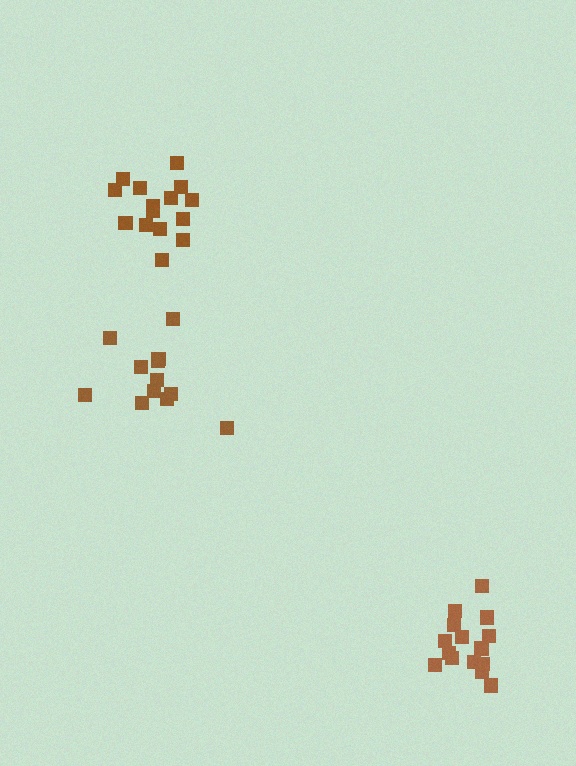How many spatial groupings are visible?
There are 3 spatial groupings.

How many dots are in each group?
Group 1: 15 dots, Group 2: 15 dots, Group 3: 12 dots (42 total).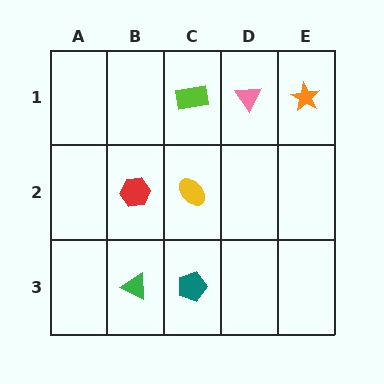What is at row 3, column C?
A teal pentagon.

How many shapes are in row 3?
2 shapes.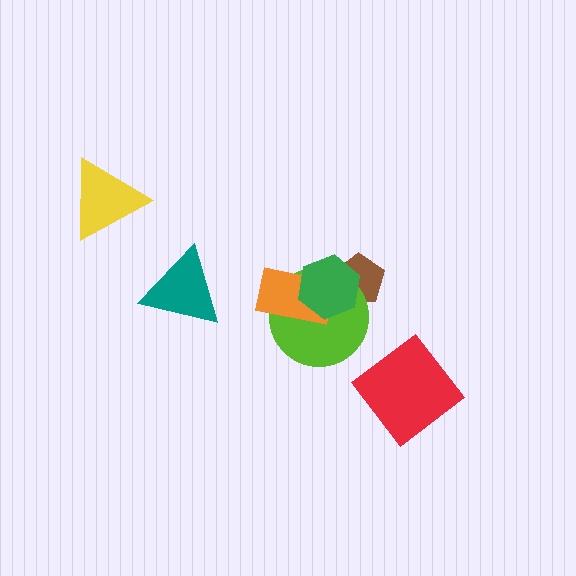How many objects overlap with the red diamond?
0 objects overlap with the red diamond.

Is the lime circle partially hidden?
Yes, it is partially covered by another shape.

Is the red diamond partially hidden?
No, no other shape covers it.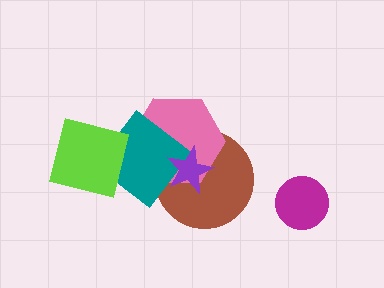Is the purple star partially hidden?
No, no other shape covers it.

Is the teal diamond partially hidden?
Yes, it is partially covered by another shape.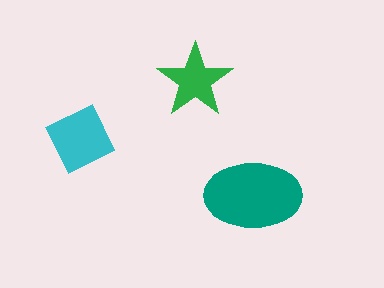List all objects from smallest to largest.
The green star, the cyan square, the teal ellipse.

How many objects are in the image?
There are 3 objects in the image.